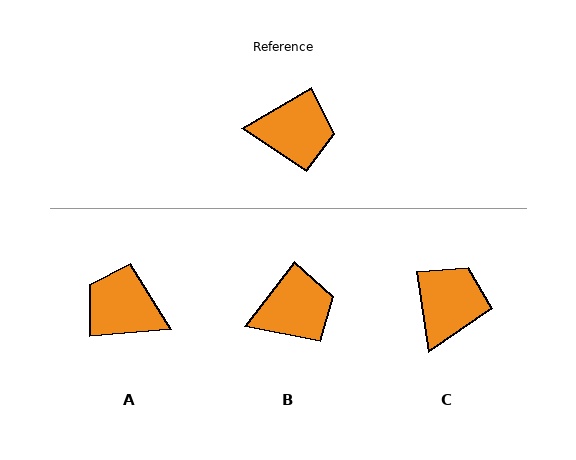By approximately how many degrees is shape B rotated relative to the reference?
Approximately 22 degrees counter-clockwise.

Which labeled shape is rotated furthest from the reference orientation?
A, about 154 degrees away.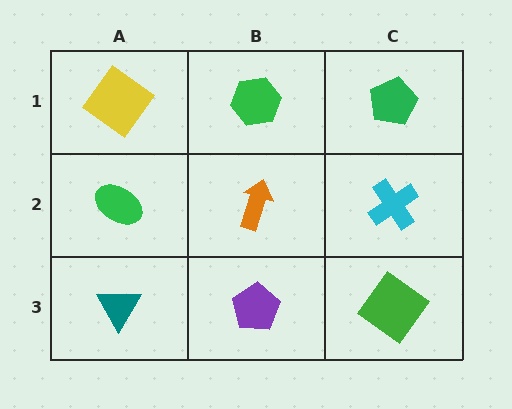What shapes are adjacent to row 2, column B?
A green hexagon (row 1, column B), a purple pentagon (row 3, column B), a green ellipse (row 2, column A), a cyan cross (row 2, column C).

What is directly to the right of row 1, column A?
A green hexagon.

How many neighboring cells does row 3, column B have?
3.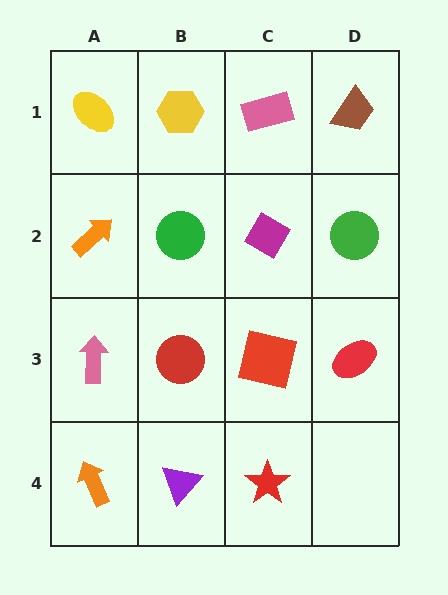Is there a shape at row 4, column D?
No, that cell is empty.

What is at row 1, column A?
A yellow ellipse.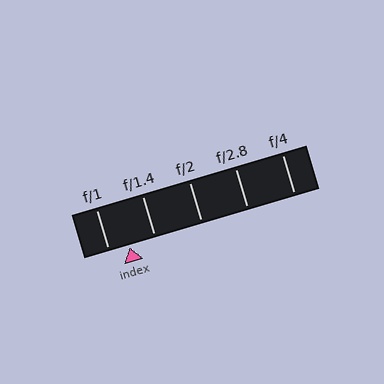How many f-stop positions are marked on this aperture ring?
There are 5 f-stop positions marked.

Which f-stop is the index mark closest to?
The index mark is closest to f/1.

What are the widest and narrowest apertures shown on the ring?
The widest aperture shown is f/1 and the narrowest is f/4.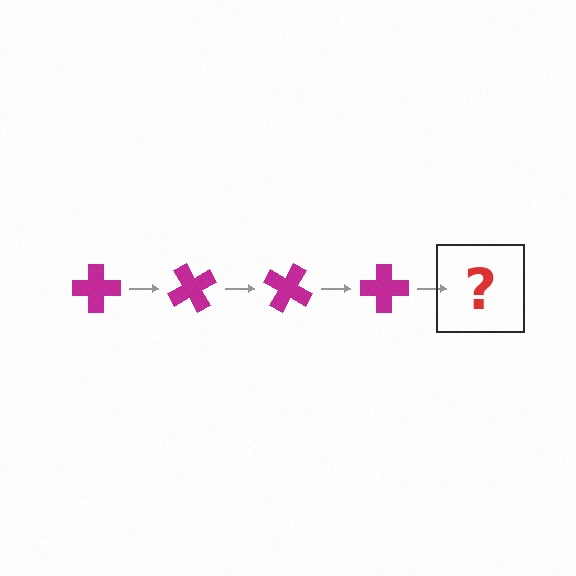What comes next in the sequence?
The next element should be a magenta cross rotated 240 degrees.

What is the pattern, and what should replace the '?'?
The pattern is that the cross rotates 60 degrees each step. The '?' should be a magenta cross rotated 240 degrees.